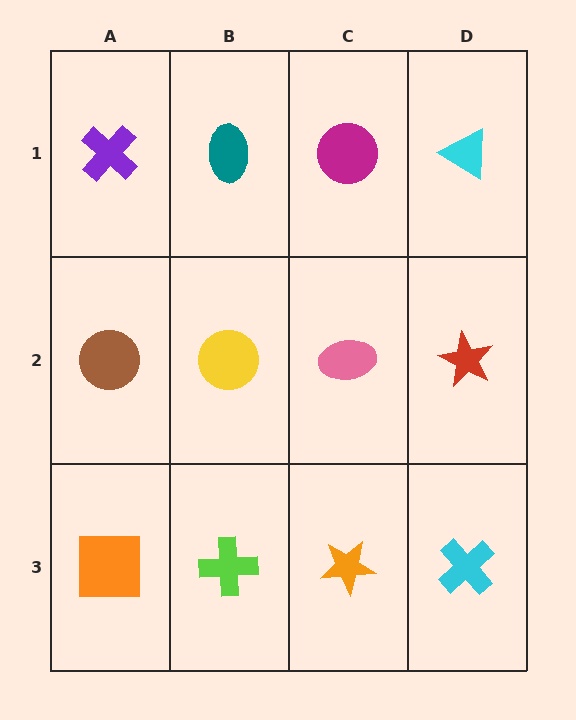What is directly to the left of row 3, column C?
A lime cross.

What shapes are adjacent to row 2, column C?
A magenta circle (row 1, column C), an orange star (row 3, column C), a yellow circle (row 2, column B), a red star (row 2, column D).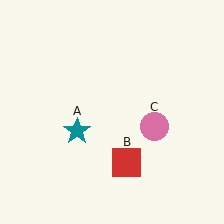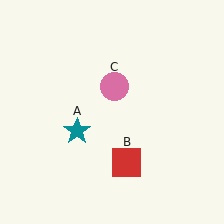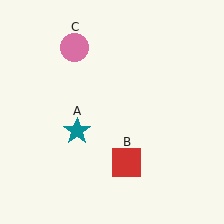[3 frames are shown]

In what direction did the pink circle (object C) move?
The pink circle (object C) moved up and to the left.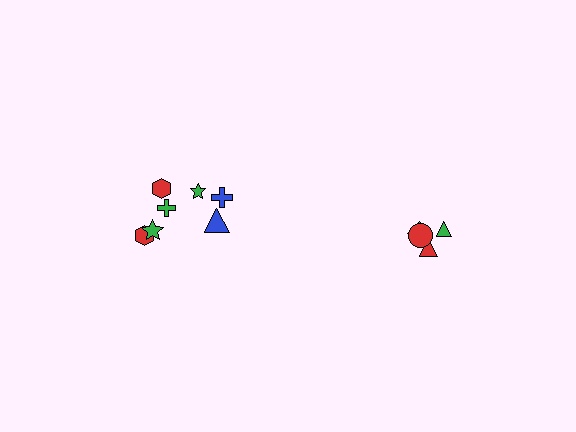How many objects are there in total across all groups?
There are 11 objects.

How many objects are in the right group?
There are 4 objects.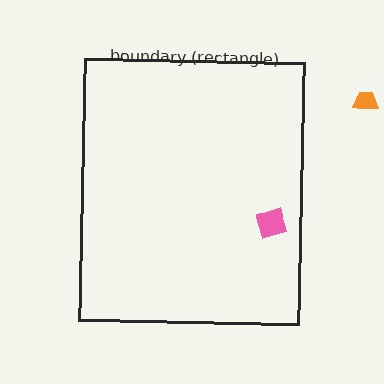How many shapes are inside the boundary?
1 inside, 1 outside.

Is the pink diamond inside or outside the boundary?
Inside.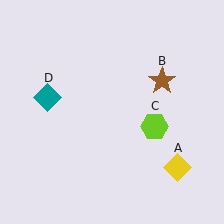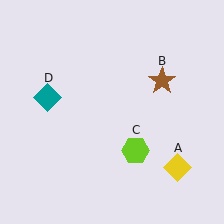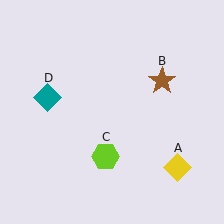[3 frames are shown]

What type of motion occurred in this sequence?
The lime hexagon (object C) rotated clockwise around the center of the scene.